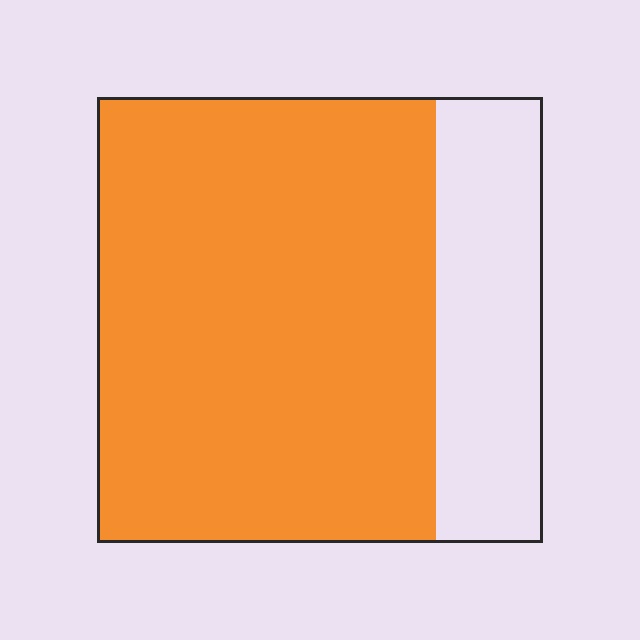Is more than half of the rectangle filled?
Yes.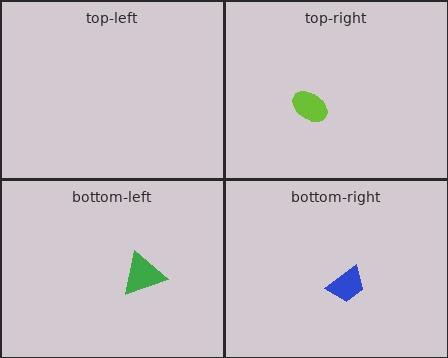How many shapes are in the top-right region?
1.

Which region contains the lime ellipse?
The top-right region.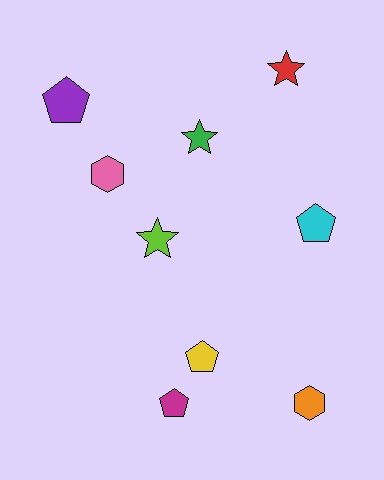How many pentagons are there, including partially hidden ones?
There are 4 pentagons.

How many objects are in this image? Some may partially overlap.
There are 9 objects.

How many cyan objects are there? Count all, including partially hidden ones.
There is 1 cyan object.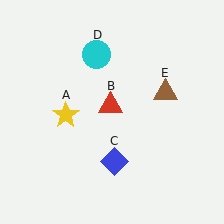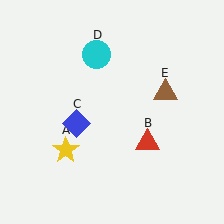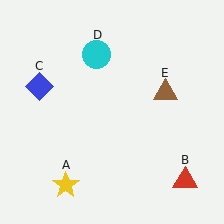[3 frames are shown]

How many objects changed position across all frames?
3 objects changed position: yellow star (object A), red triangle (object B), blue diamond (object C).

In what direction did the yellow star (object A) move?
The yellow star (object A) moved down.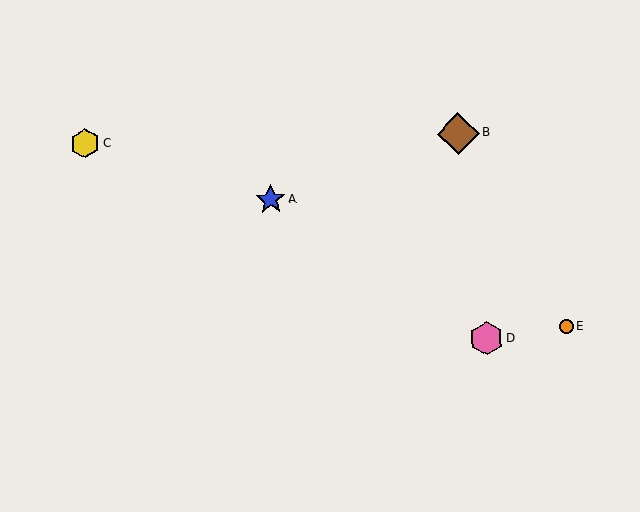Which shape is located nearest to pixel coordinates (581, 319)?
The orange circle (labeled E) at (566, 327) is nearest to that location.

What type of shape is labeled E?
Shape E is an orange circle.